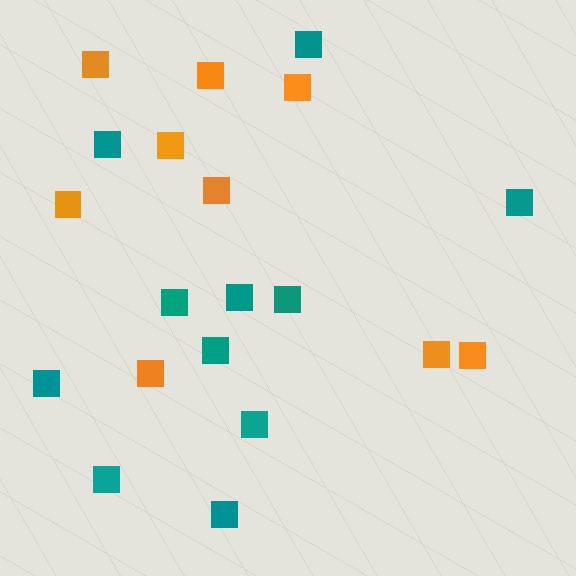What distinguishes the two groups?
There are 2 groups: one group of orange squares (9) and one group of teal squares (11).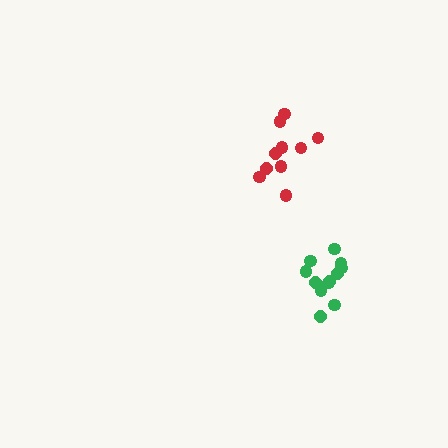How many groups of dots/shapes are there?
There are 2 groups.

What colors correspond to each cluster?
The clusters are colored: red, green.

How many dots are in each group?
Group 1: 10 dots, Group 2: 12 dots (22 total).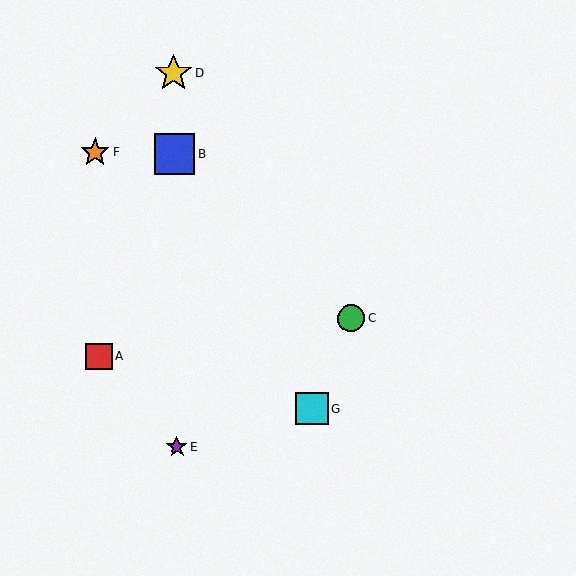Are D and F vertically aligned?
No, D is at x≈174 and F is at x≈95.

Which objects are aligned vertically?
Objects B, D, E are aligned vertically.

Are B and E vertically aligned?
Yes, both are at x≈174.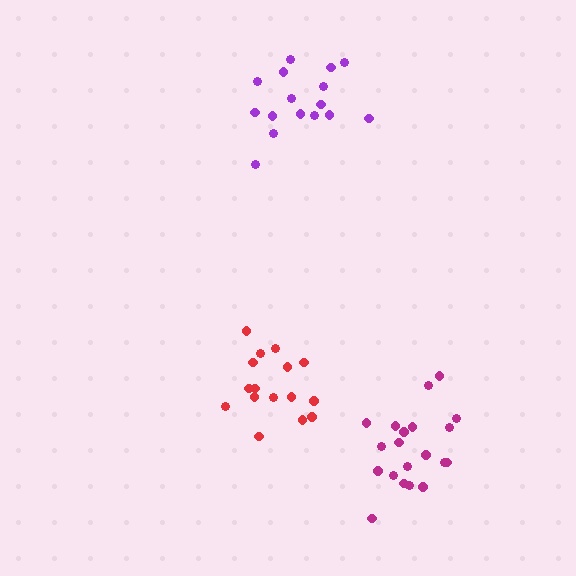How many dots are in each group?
Group 1: 20 dots, Group 2: 16 dots, Group 3: 16 dots (52 total).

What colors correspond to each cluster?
The clusters are colored: magenta, purple, red.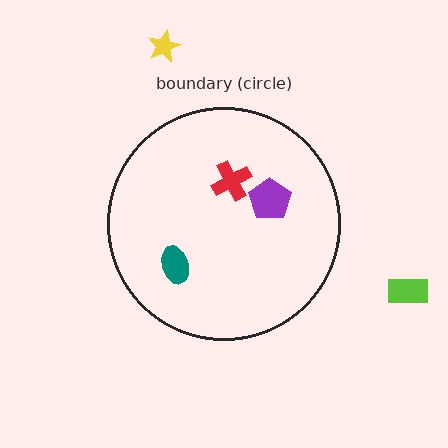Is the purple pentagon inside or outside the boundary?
Inside.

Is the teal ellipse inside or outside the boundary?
Inside.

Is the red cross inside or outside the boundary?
Inside.